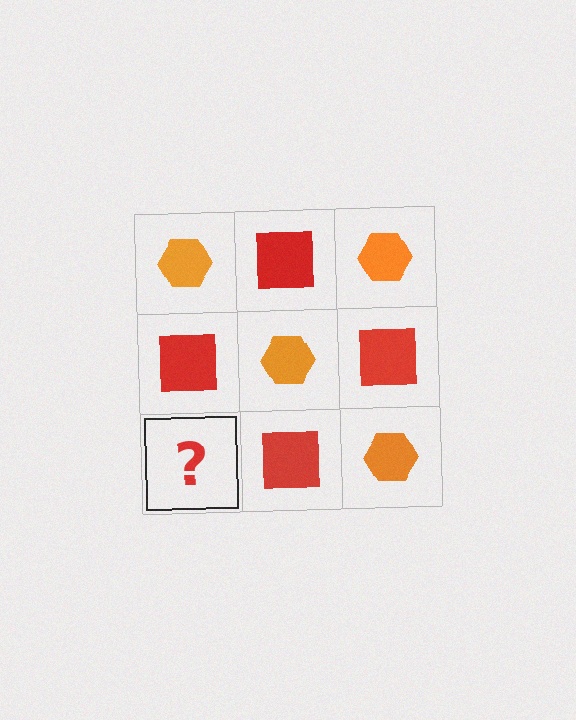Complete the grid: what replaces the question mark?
The question mark should be replaced with an orange hexagon.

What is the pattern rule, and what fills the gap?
The rule is that it alternates orange hexagon and red square in a checkerboard pattern. The gap should be filled with an orange hexagon.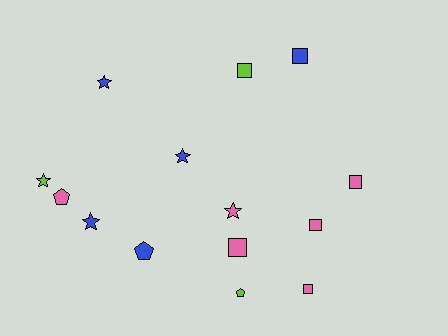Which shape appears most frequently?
Square, with 6 objects.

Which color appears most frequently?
Pink, with 6 objects.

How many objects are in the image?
There are 14 objects.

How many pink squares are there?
There are 4 pink squares.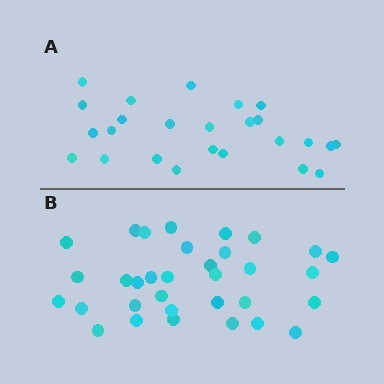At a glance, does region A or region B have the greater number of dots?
Region B (the bottom region) has more dots.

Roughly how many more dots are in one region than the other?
Region B has roughly 8 or so more dots than region A.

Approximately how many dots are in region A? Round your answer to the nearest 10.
About 20 dots. (The exact count is 25, which rounds to 20.)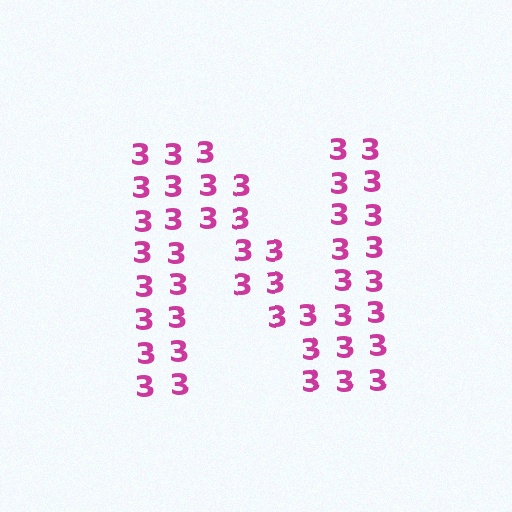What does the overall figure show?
The overall figure shows the letter N.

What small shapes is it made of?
It is made of small digit 3's.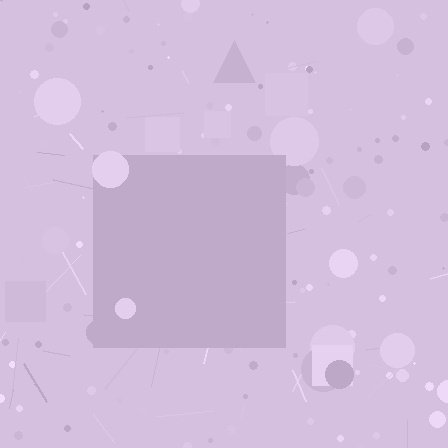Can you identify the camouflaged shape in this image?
The camouflaged shape is a square.